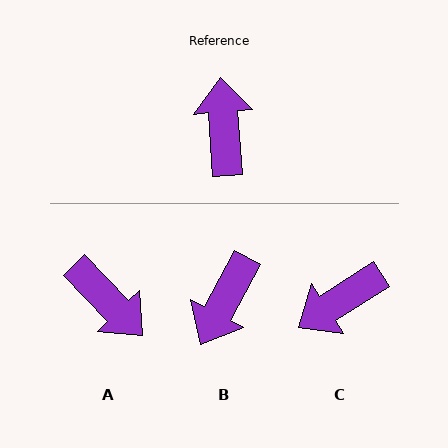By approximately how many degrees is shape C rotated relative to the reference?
Approximately 119 degrees counter-clockwise.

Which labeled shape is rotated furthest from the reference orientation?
B, about 148 degrees away.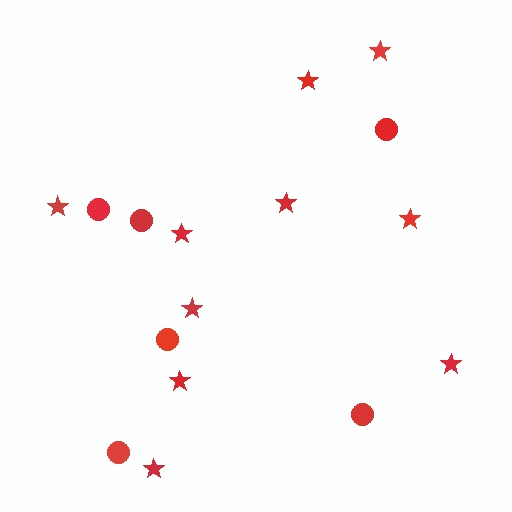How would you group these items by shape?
There are 2 groups: one group of circles (6) and one group of stars (10).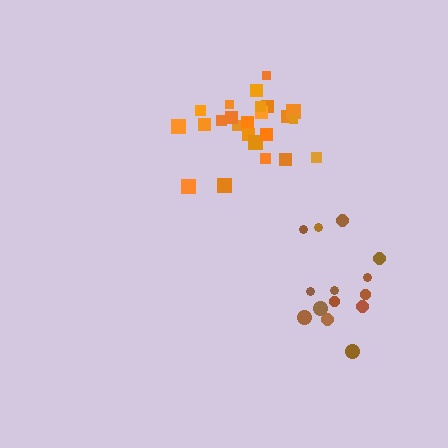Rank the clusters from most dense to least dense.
orange, brown.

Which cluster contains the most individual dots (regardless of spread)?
Orange (24).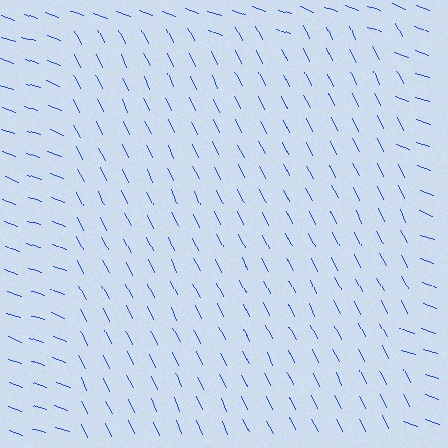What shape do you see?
I see a rectangle.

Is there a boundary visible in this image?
Yes, there is a texture boundary formed by a change in line orientation.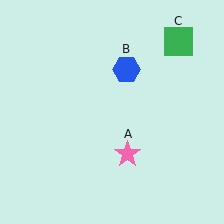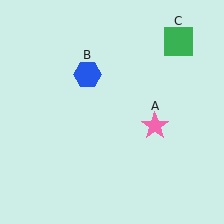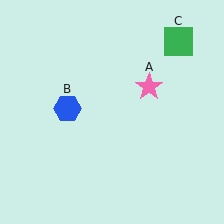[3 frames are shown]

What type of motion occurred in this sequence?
The pink star (object A), blue hexagon (object B) rotated counterclockwise around the center of the scene.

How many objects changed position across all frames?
2 objects changed position: pink star (object A), blue hexagon (object B).